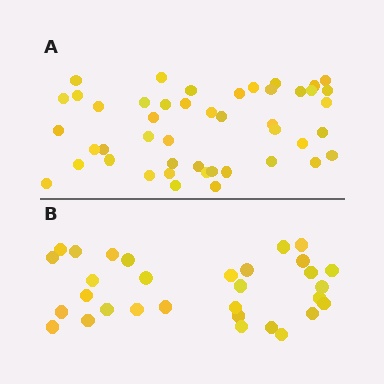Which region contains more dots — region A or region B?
Region A (the top region) has more dots.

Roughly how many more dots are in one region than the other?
Region A has approximately 15 more dots than region B.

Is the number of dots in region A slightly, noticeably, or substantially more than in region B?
Region A has substantially more. The ratio is roughly 1.5 to 1.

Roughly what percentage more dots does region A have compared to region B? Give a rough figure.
About 50% more.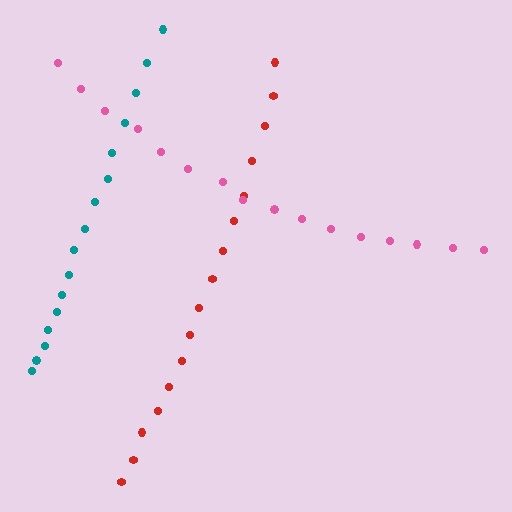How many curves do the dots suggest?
There are 3 distinct paths.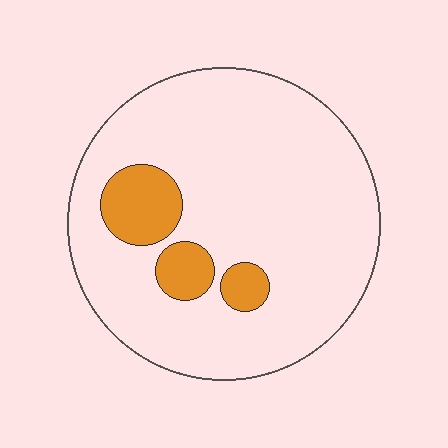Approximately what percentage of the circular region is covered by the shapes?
Approximately 15%.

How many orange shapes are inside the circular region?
3.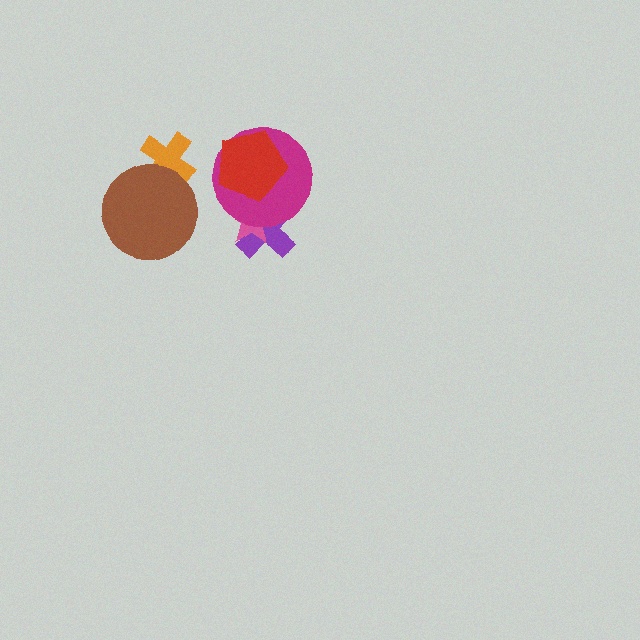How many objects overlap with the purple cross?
2 objects overlap with the purple cross.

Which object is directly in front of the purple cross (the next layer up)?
The pink star is directly in front of the purple cross.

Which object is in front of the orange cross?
The brown circle is in front of the orange cross.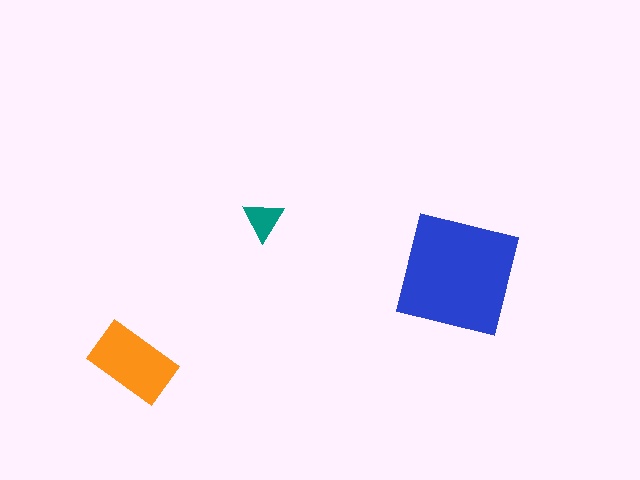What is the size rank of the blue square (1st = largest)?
1st.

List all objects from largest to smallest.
The blue square, the orange rectangle, the teal triangle.